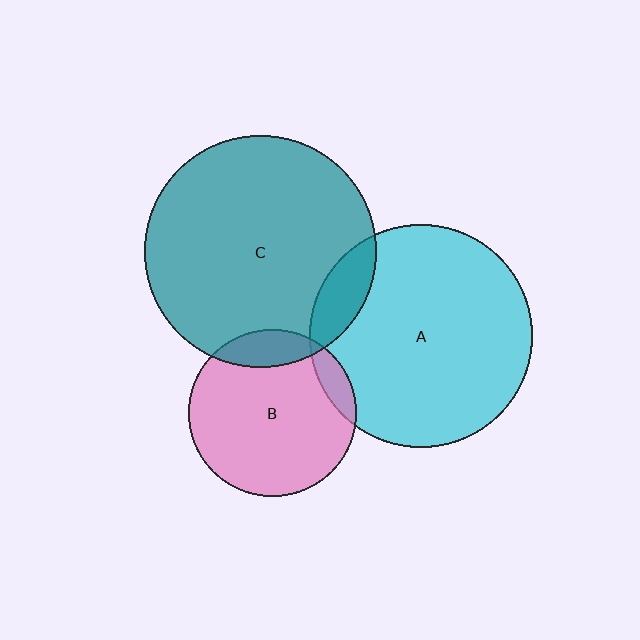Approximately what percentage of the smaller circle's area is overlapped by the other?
Approximately 10%.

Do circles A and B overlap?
Yes.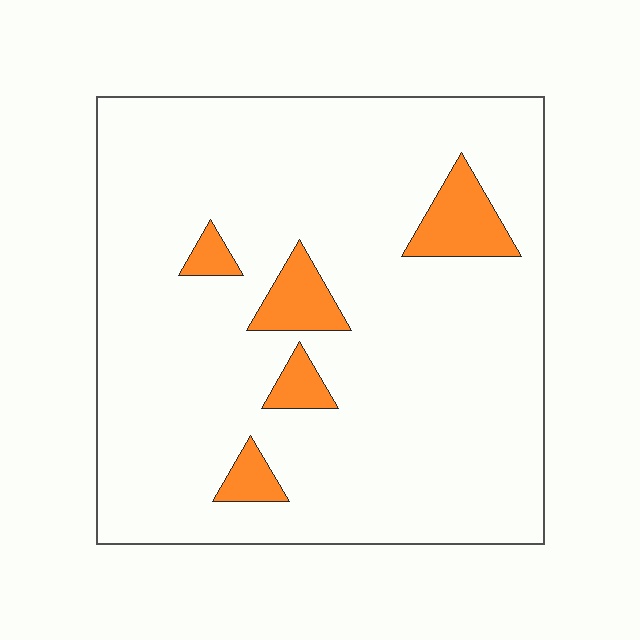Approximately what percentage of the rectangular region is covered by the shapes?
Approximately 10%.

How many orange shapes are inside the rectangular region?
5.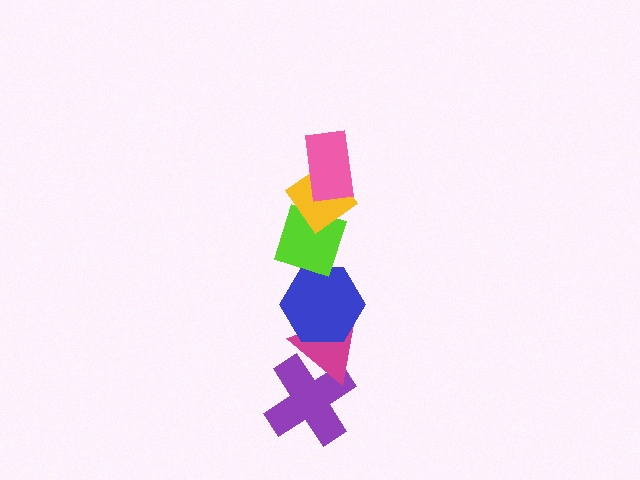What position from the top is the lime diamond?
The lime diamond is 3rd from the top.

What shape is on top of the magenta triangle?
The blue hexagon is on top of the magenta triangle.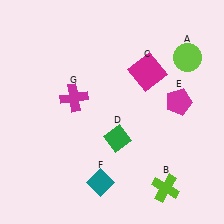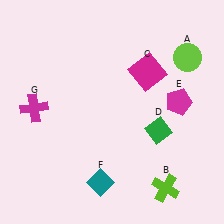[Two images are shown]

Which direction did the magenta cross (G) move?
The magenta cross (G) moved left.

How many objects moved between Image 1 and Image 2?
2 objects moved between the two images.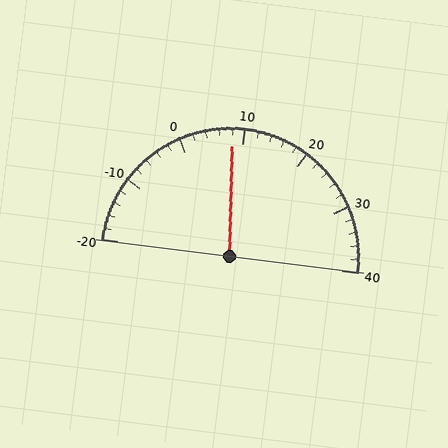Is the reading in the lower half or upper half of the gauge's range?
The reading is in the lower half of the range (-20 to 40).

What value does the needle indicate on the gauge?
The needle indicates approximately 8.